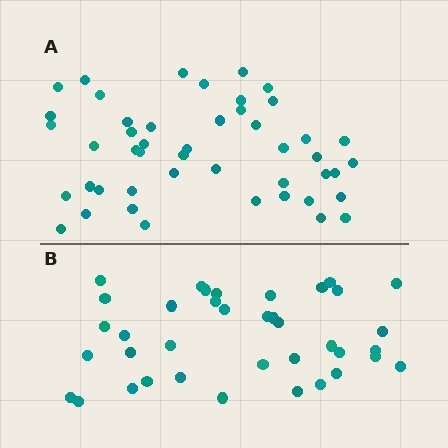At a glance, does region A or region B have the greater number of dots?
Region A (the top region) has more dots.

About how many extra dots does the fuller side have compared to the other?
Region A has roughly 8 or so more dots than region B.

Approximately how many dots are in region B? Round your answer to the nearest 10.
About 40 dots. (The exact count is 38, which rounds to 40.)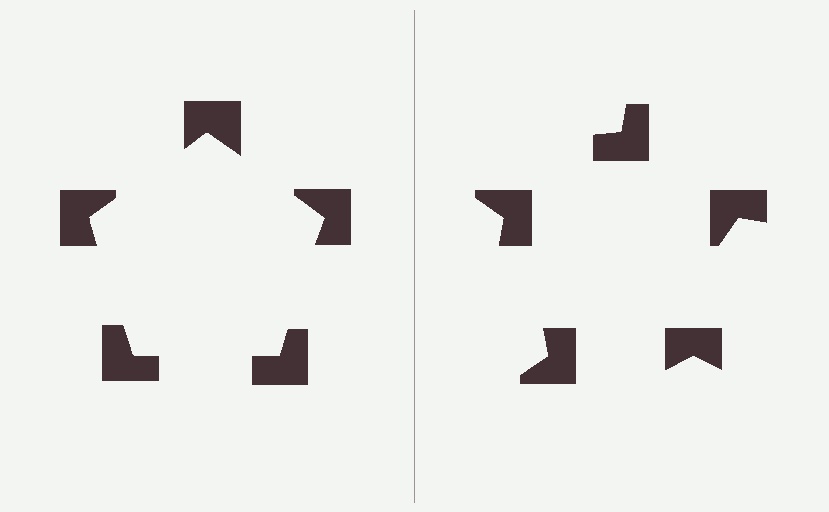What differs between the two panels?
The notched squares are positioned identically on both sides; only the wedge orientations differ. On the left they align to a pentagon; on the right they are misaligned.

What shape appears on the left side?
An illusory pentagon.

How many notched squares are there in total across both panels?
10 — 5 on each side.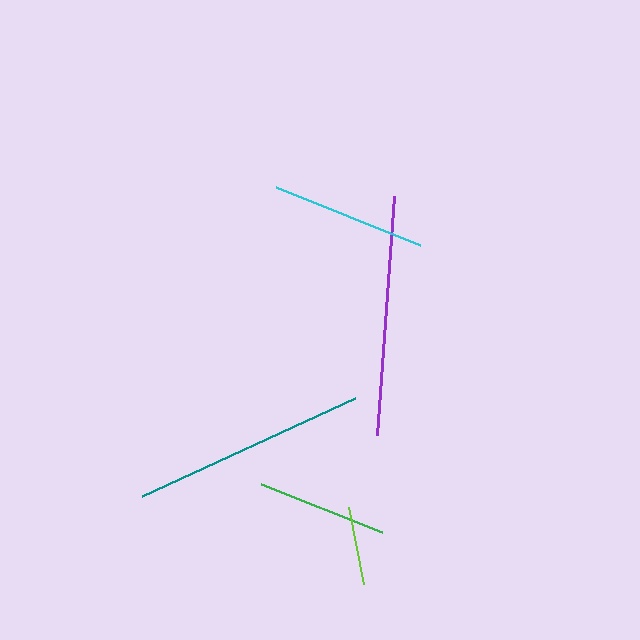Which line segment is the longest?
The purple line is the longest at approximately 239 pixels.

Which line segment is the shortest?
The lime line is the shortest at approximately 79 pixels.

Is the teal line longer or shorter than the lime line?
The teal line is longer than the lime line.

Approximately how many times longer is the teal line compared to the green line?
The teal line is approximately 1.8 times the length of the green line.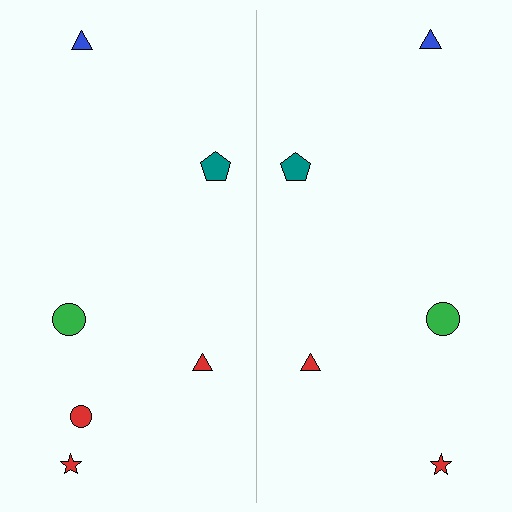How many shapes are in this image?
There are 11 shapes in this image.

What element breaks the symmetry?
A red circle is missing from the right side.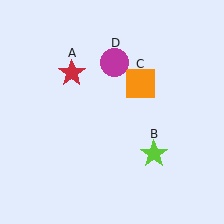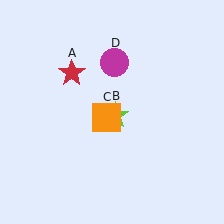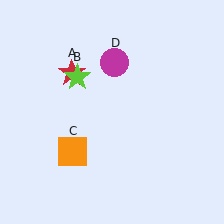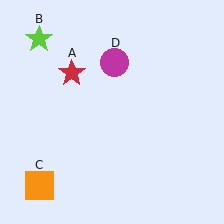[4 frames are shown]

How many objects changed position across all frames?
2 objects changed position: lime star (object B), orange square (object C).